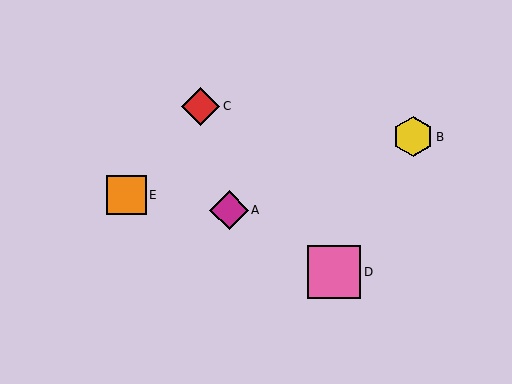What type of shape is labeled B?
Shape B is a yellow hexagon.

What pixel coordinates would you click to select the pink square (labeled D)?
Click at (334, 272) to select the pink square D.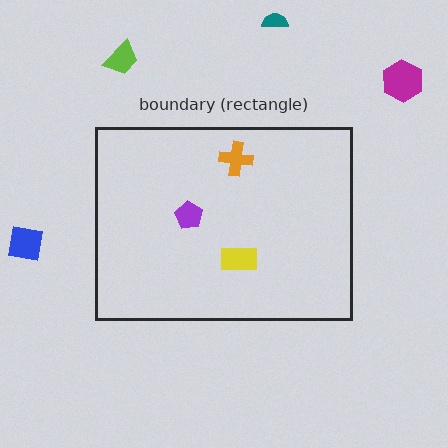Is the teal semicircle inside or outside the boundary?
Outside.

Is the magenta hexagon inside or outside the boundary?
Outside.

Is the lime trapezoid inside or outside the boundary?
Outside.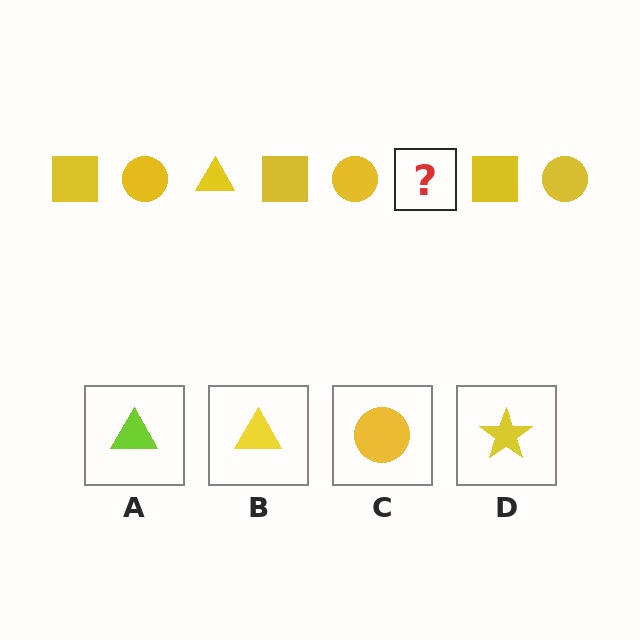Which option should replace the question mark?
Option B.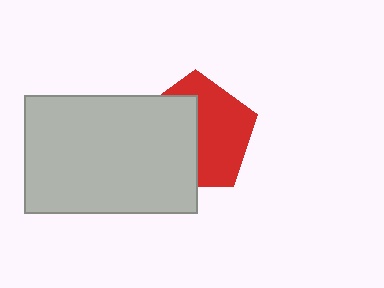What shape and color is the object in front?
The object in front is a light gray rectangle.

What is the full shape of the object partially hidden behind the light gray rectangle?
The partially hidden object is a red pentagon.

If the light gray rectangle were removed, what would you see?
You would see the complete red pentagon.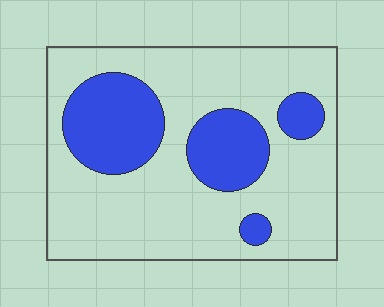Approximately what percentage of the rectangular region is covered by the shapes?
Approximately 25%.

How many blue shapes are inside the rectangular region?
4.